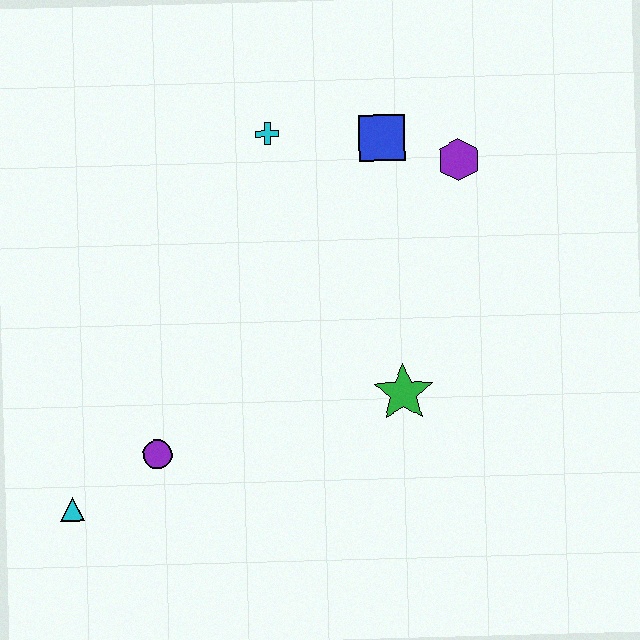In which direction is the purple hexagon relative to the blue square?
The purple hexagon is to the right of the blue square.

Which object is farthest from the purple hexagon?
The cyan triangle is farthest from the purple hexagon.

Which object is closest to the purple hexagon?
The blue square is closest to the purple hexagon.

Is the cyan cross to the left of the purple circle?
No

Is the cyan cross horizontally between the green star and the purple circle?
Yes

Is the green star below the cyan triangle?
No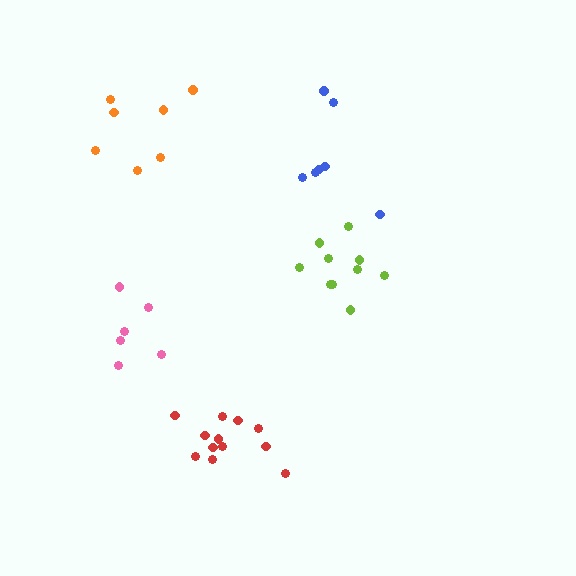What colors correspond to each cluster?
The clusters are colored: lime, pink, red, blue, orange.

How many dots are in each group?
Group 1: 10 dots, Group 2: 6 dots, Group 3: 12 dots, Group 4: 7 dots, Group 5: 7 dots (42 total).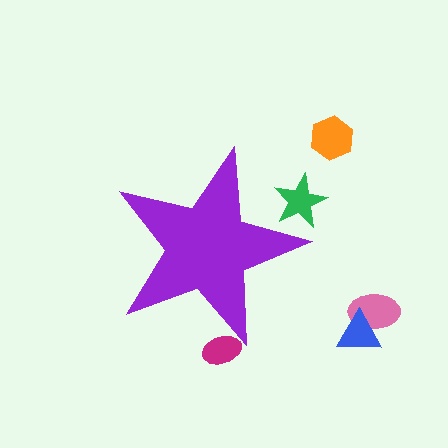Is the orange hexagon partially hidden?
No, the orange hexagon is fully visible.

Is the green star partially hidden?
Yes, the green star is partially hidden behind the purple star.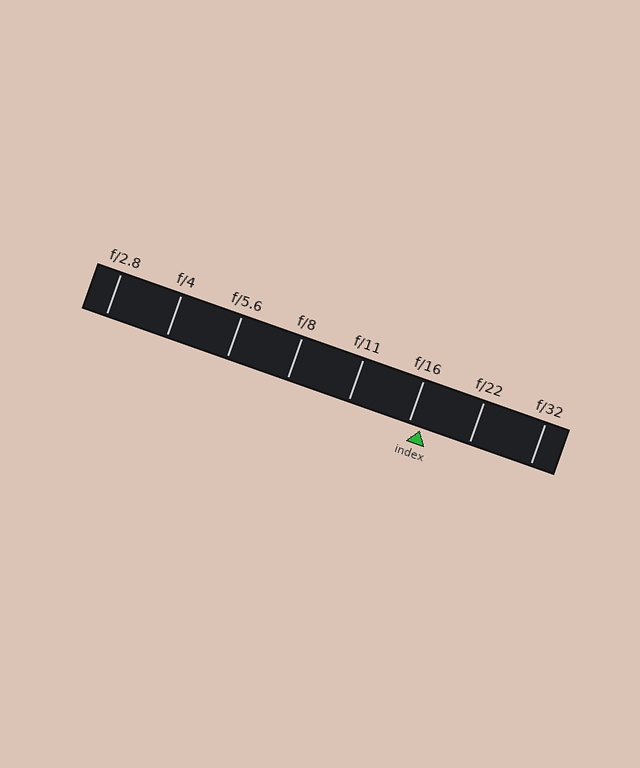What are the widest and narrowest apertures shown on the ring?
The widest aperture shown is f/2.8 and the narrowest is f/32.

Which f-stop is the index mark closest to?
The index mark is closest to f/16.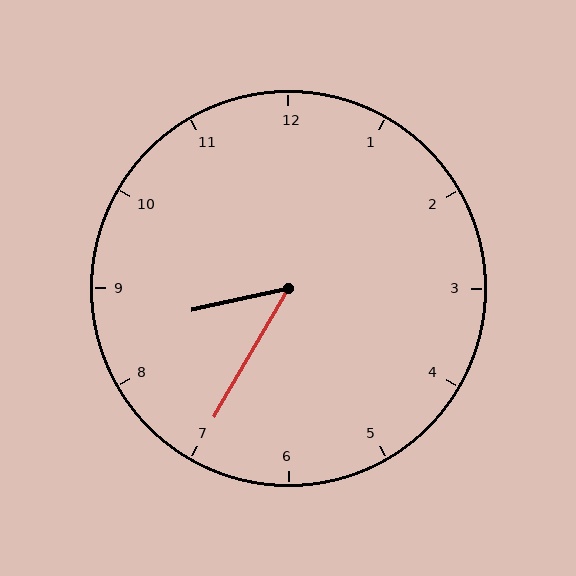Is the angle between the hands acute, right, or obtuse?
It is acute.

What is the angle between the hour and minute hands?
Approximately 48 degrees.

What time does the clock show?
8:35.